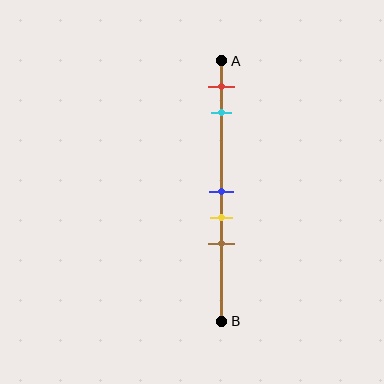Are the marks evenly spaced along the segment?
No, the marks are not evenly spaced.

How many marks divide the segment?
There are 5 marks dividing the segment.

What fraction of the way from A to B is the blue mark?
The blue mark is approximately 50% (0.5) of the way from A to B.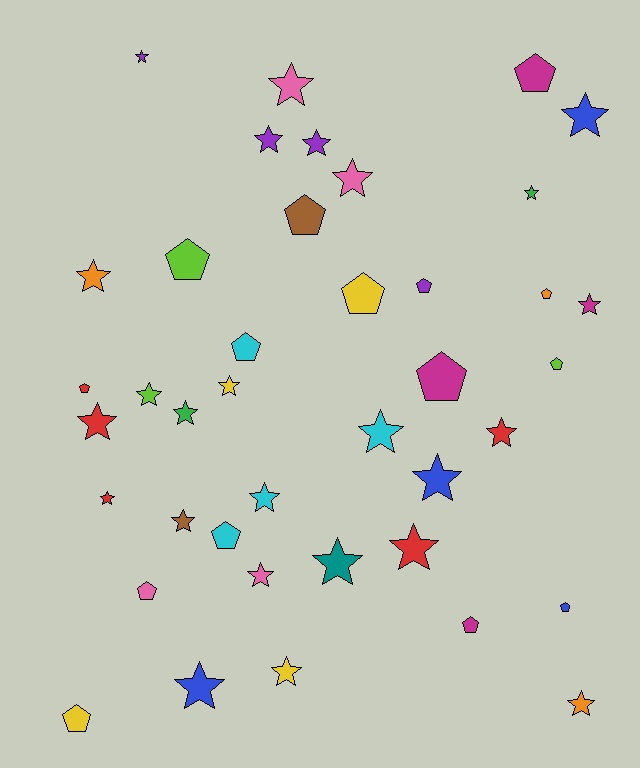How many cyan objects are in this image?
There are 4 cyan objects.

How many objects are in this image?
There are 40 objects.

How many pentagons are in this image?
There are 15 pentagons.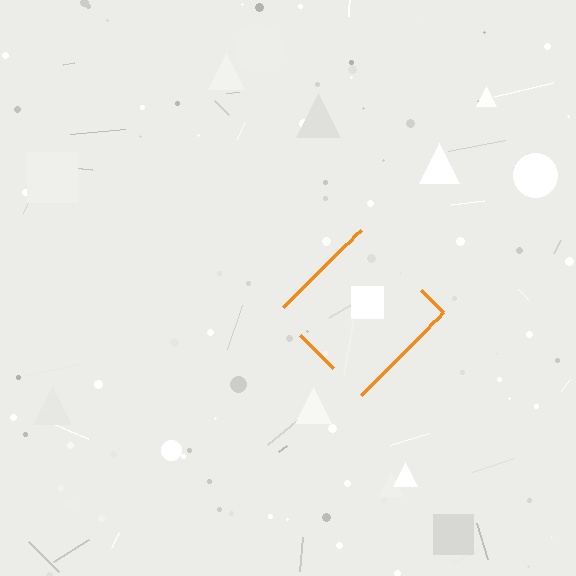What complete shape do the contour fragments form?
The contour fragments form a diamond.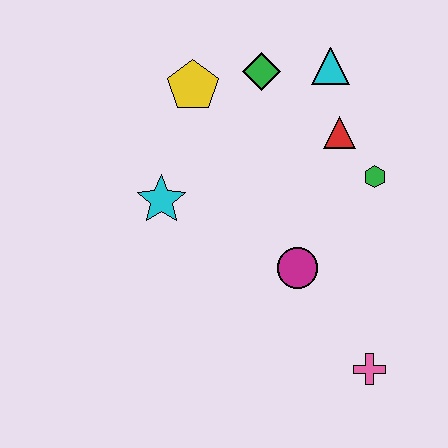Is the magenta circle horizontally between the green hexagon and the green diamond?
Yes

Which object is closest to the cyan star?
The yellow pentagon is closest to the cyan star.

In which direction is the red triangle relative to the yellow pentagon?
The red triangle is to the right of the yellow pentagon.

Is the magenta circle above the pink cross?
Yes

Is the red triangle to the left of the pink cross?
Yes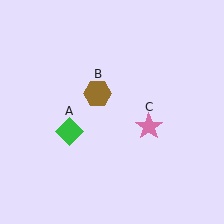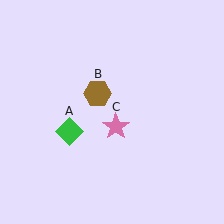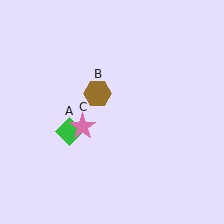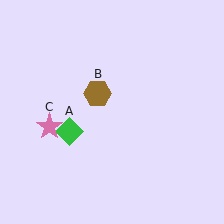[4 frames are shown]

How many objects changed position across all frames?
1 object changed position: pink star (object C).